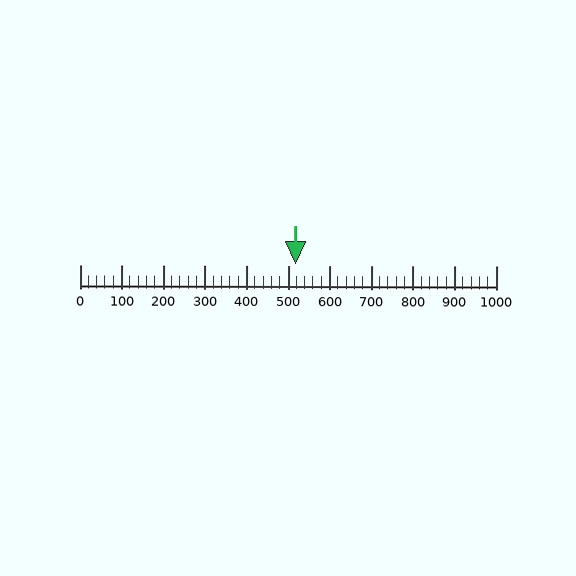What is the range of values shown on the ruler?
The ruler shows values from 0 to 1000.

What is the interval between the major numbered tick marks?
The major tick marks are spaced 100 units apart.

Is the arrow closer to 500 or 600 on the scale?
The arrow is closer to 500.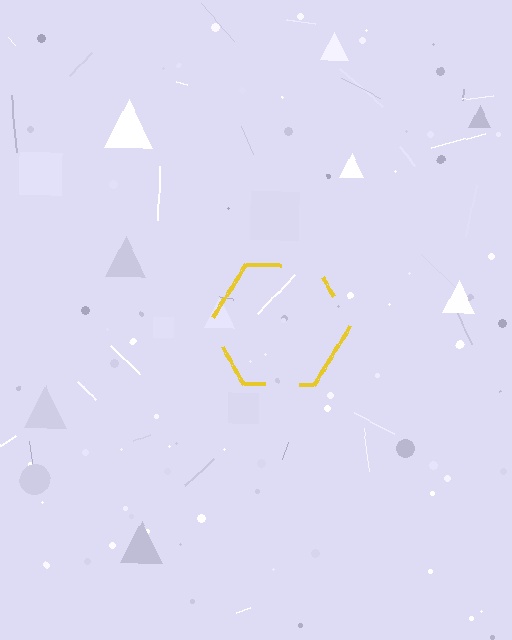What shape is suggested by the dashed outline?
The dashed outline suggests a hexagon.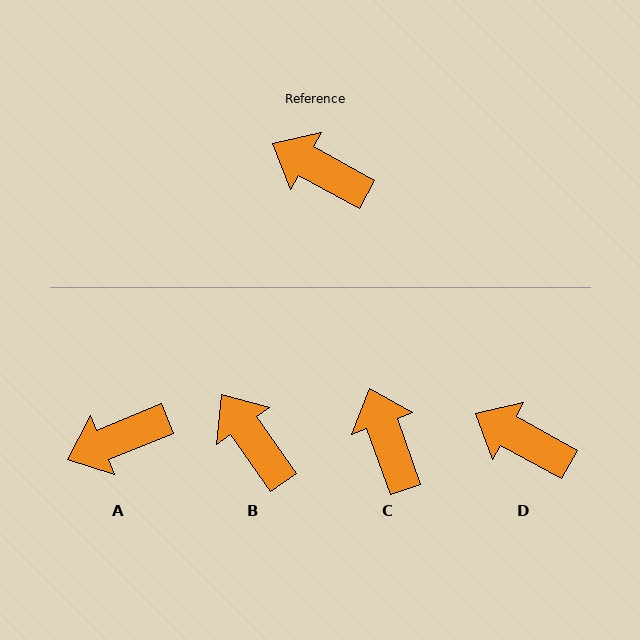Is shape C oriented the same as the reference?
No, it is off by about 42 degrees.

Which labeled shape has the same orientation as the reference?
D.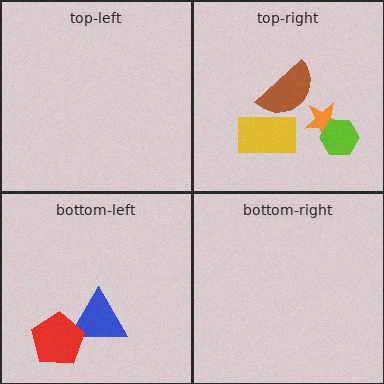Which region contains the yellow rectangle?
The top-right region.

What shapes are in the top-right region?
The orange star, the lime hexagon, the yellow rectangle, the brown semicircle.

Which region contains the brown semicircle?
The top-right region.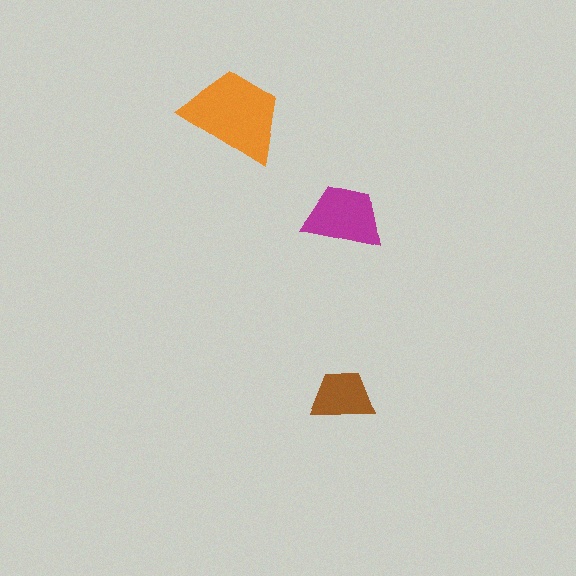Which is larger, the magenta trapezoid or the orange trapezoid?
The orange one.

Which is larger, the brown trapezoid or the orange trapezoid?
The orange one.